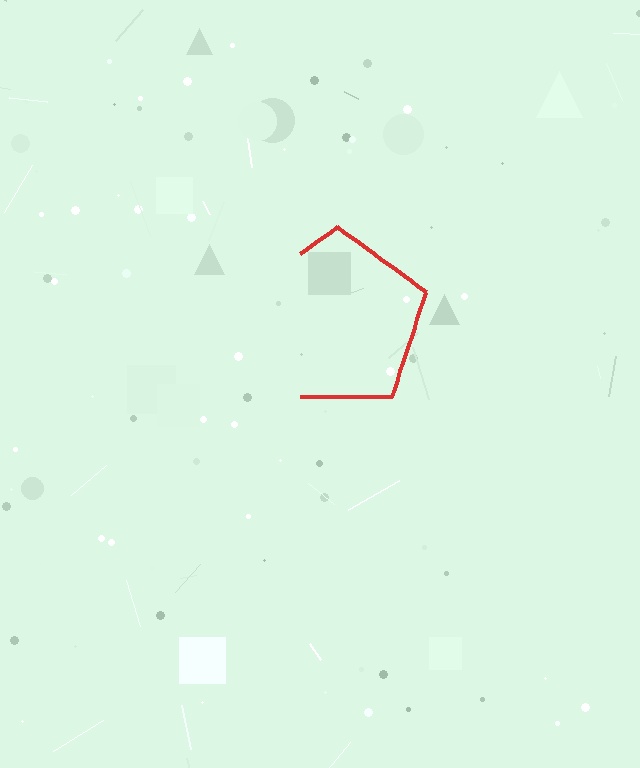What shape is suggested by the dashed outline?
The dashed outline suggests a pentagon.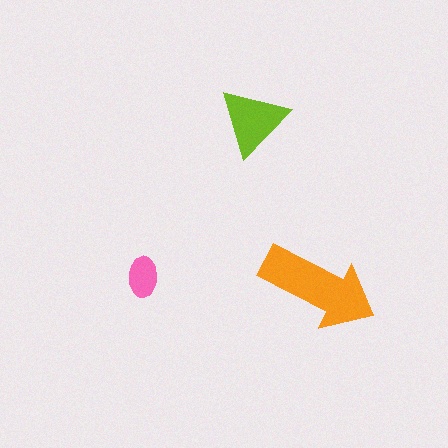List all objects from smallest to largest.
The pink ellipse, the lime triangle, the orange arrow.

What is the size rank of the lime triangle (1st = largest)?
2nd.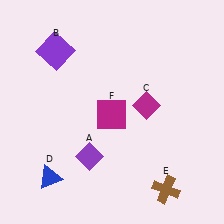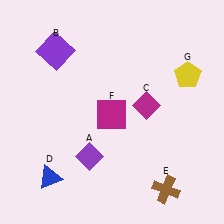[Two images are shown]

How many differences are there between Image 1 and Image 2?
There is 1 difference between the two images.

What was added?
A yellow pentagon (G) was added in Image 2.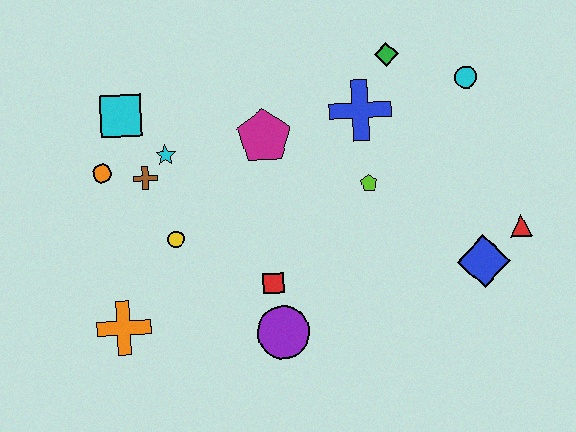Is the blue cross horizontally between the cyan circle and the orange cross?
Yes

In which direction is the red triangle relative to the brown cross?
The red triangle is to the right of the brown cross.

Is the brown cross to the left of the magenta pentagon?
Yes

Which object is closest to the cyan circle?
The green diamond is closest to the cyan circle.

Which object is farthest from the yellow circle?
The red triangle is farthest from the yellow circle.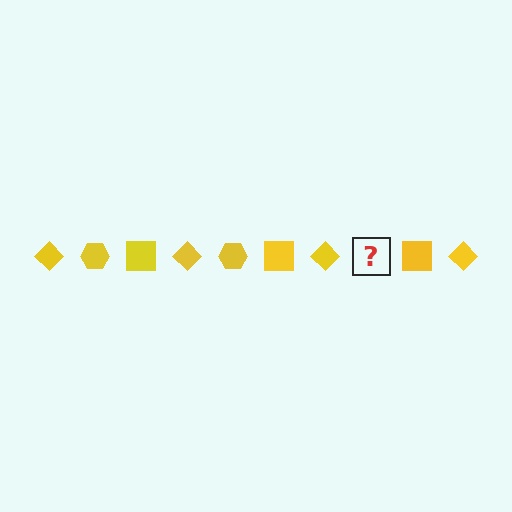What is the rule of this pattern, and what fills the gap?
The rule is that the pattern cycles through diamond, hexagon, square shapes in yellow. The gap should be filled with a yellow hexagon.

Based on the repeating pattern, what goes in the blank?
The blank should be a yellow hexagon.